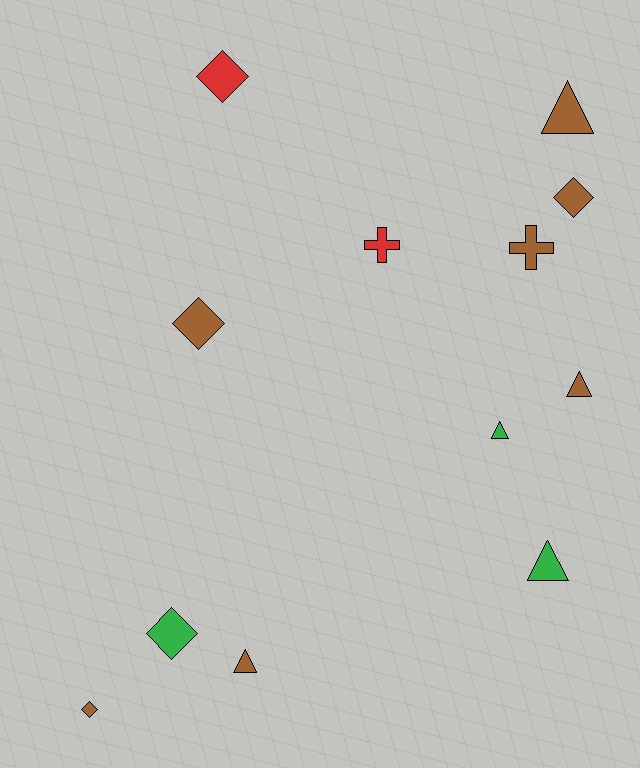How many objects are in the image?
There are 12 objects.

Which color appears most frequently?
Brown, with 7 objects.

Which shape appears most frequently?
Diamond, with 5 objects.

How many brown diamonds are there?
There are 3 brown diamonds.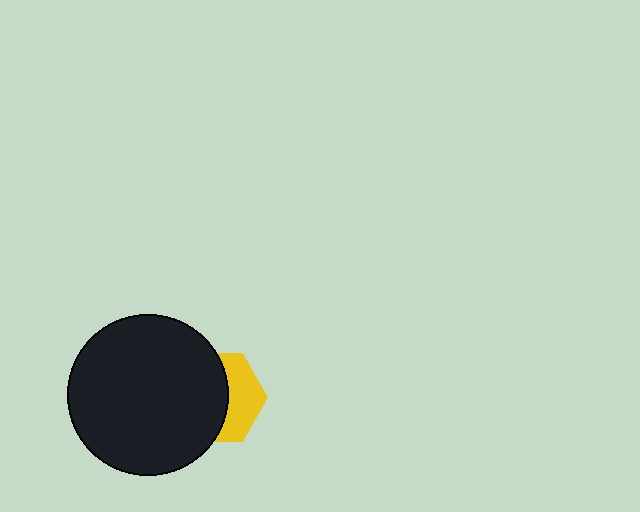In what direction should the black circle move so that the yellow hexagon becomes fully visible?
The black circle should move left. That is the shortest direction to clear the overlap and leave the yellow hexagon fully visible.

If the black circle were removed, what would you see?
You would see the complete yellow hexagon.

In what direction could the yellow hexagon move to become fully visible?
The yellow hexagon could move right. That would shift it out from behind the black circle entirely.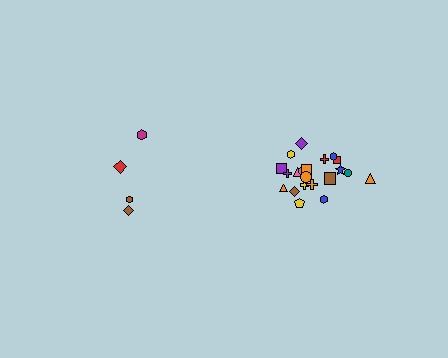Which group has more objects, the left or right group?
The right group.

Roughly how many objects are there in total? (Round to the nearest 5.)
Roughly 25 objects in total.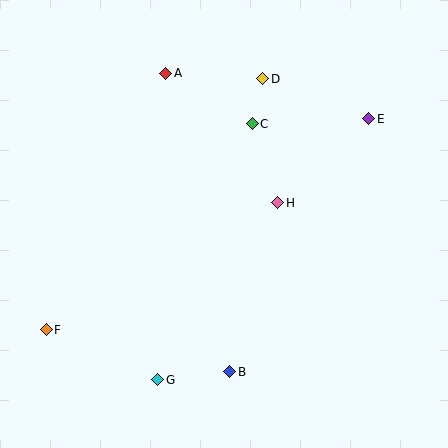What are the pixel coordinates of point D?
Point D is at (263, 79).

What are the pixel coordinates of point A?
Point A is at (166, 73).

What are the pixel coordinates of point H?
Point H is at (278, 203).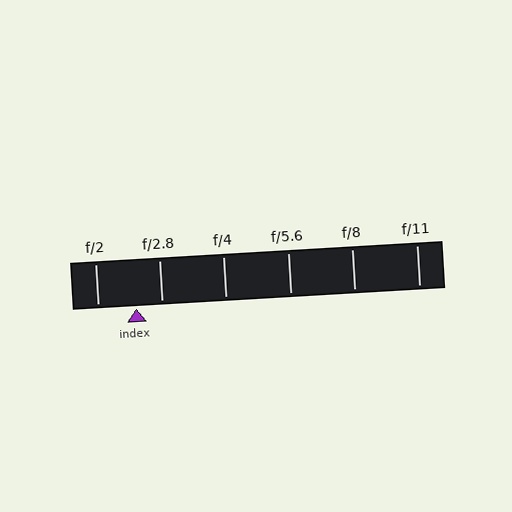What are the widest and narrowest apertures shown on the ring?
The widest aperture shown is f/2 and the narrowest is f/11.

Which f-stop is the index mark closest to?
The index mark is closest to f/2.8.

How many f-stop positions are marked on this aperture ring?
There are 6 f-stop positions marked.